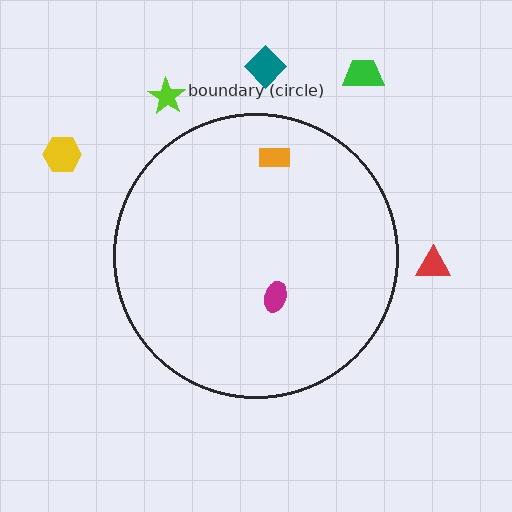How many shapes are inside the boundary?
2 inside, 5 outside.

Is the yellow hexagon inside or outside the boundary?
Outside.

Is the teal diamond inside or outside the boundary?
Outside.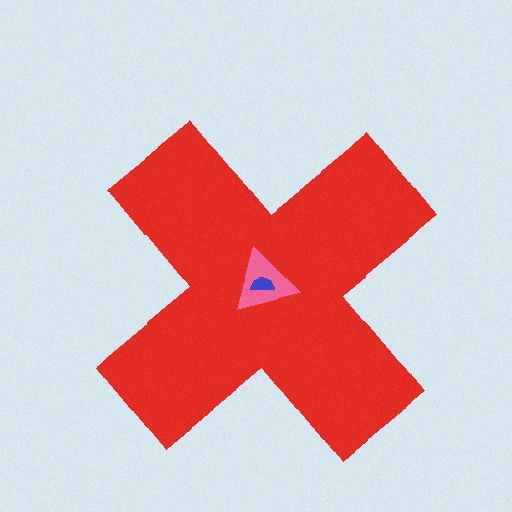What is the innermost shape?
The blue semicircle.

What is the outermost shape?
The red cross.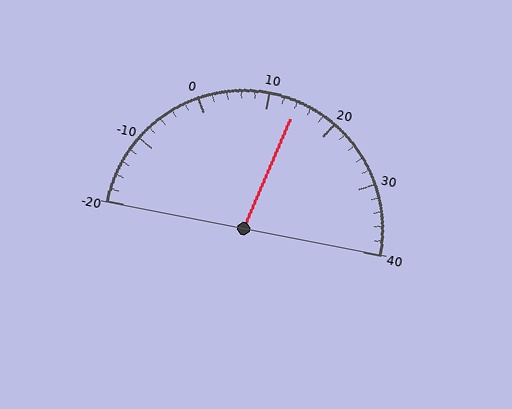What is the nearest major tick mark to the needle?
The nearest major tick mark is 10.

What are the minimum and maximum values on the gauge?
The gauge ranges from -20 to 40.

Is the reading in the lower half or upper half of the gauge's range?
The reading is in the upper half of the range (-20 to 40).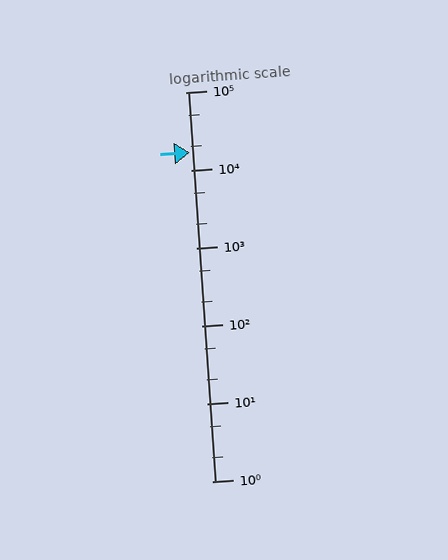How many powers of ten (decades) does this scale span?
The scale spans 5 decades, from 1 to 100000.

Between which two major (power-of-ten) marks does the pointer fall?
The pointer is between 10000 and 100000.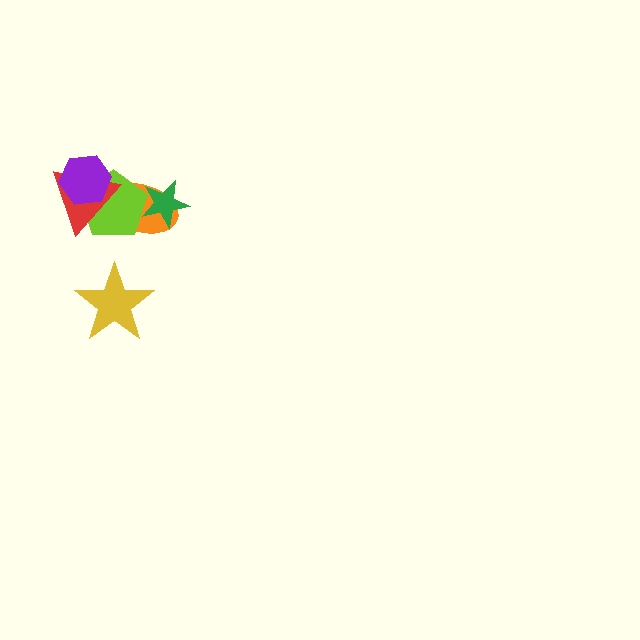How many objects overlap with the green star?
2 objects overlap with the green star.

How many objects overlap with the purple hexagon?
2 objects overlap with the purple hexagon.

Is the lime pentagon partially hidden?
Yes, it is partially covered by another shape.